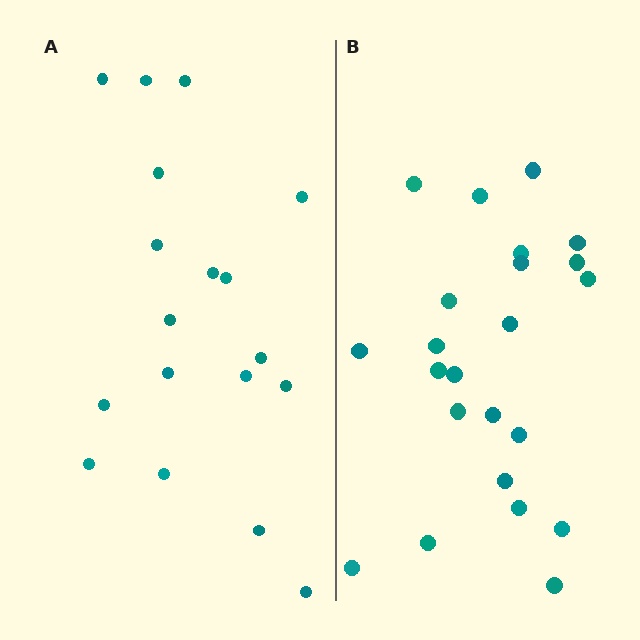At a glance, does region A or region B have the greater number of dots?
Region B (the right region) has more dots.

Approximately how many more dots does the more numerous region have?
Region B has about 5 more dots than region A.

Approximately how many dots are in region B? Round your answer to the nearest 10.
About 20 dots. (The exact count is 23, which rounds to 20.)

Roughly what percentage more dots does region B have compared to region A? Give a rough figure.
About 30% more.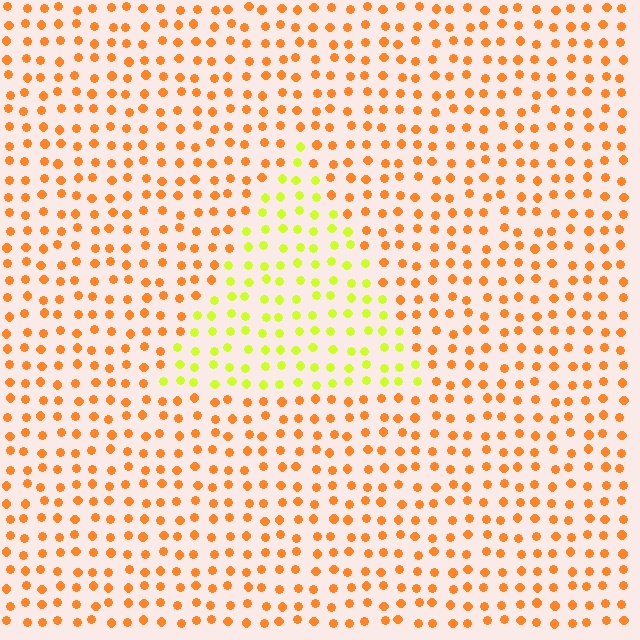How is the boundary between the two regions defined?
The boundary is defined purely by a slight shift in hue (about 48 degrees). Spacing, size, and orientation are identical on both sides.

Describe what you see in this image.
The image is filled with small orange elements in a uniform arrangement. A triangle-shaped region is visible where the elements are tinted to a slightly different hue, forming a subtle color boundary.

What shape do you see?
I see a triangle.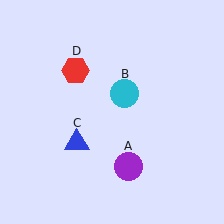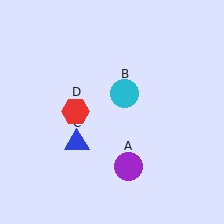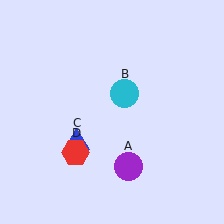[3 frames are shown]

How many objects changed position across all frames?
1 object changed position: red hexagon (object D).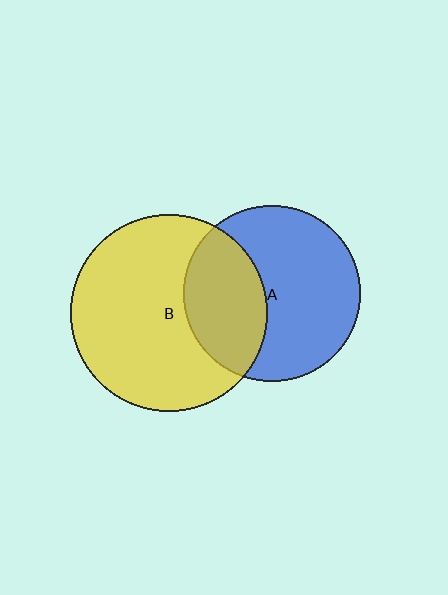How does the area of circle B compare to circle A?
Approximately 1.2 times.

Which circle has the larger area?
Circle B (yellow).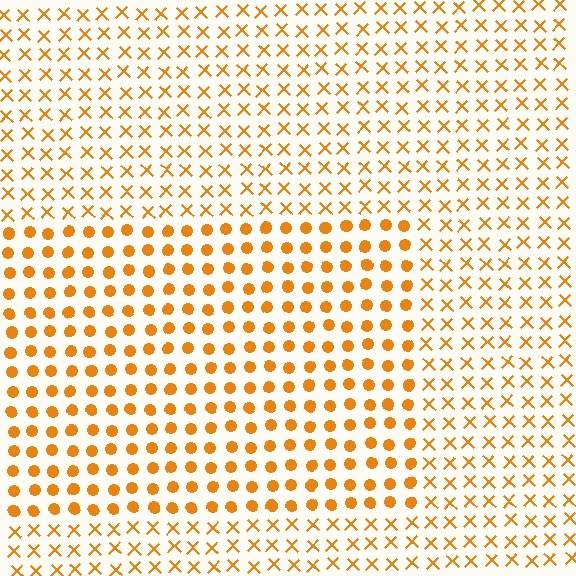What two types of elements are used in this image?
The image uses circles inside the rectangle region and X marks outside it.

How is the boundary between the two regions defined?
The boundary is defined by a change in element shape: circles inside vs. X marks outside. All elements share the same color and spacing.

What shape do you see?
I see a rectangle.